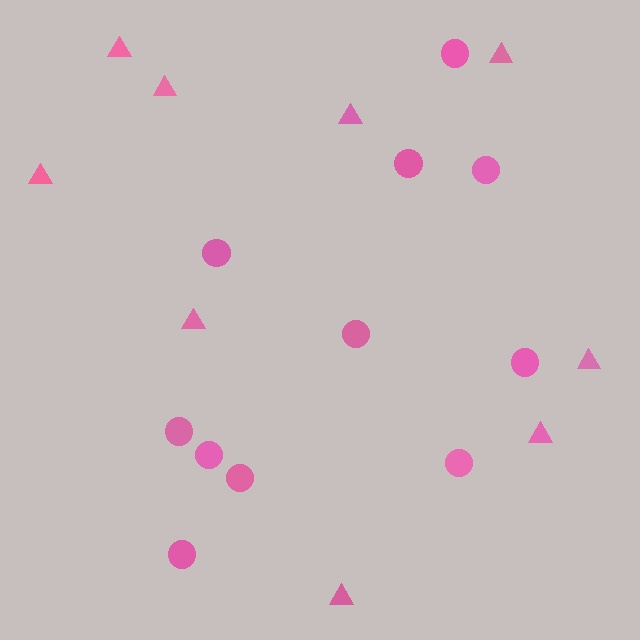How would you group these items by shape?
There are 2 groups: one group of triangles (9) and one group of circles (11).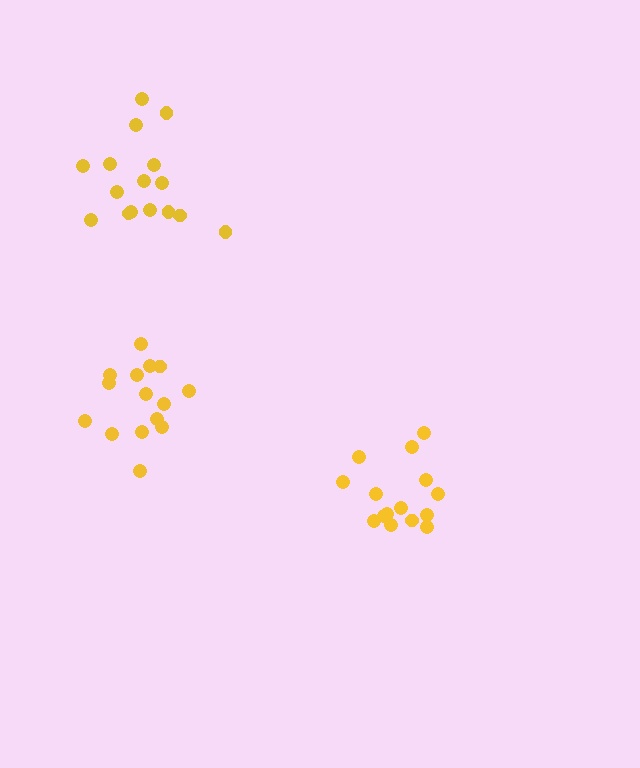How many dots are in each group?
Group 1: 16 dots, Group 2: 15 dots, Group 3: 15 dots (46 total).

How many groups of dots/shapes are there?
There are 3 groups.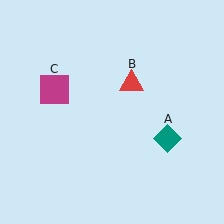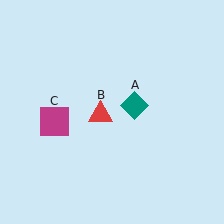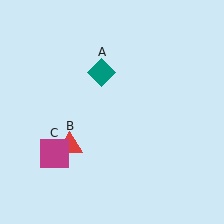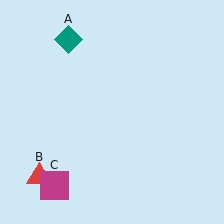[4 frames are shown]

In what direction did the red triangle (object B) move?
The red triangle (object B) moved down and to the left.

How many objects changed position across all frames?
3 objects changed position: teal diamond (object A), red triangle (object B), magenta square (object C).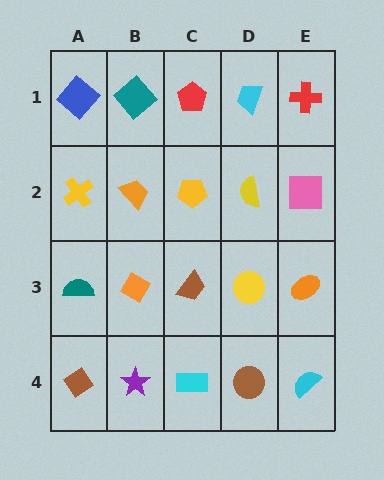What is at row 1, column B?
A teal diamond.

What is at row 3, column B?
An orange diamond.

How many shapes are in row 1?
5 shapes.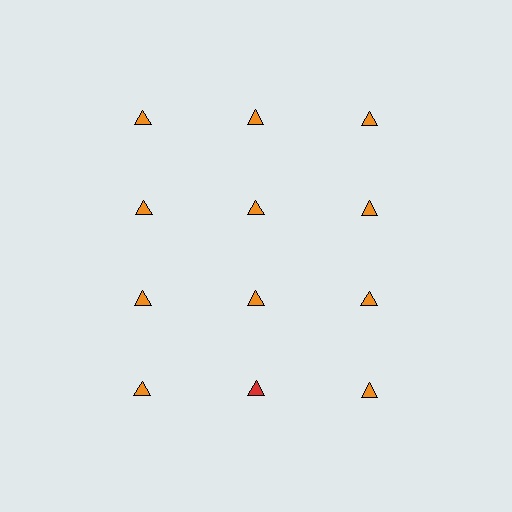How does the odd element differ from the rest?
It has a different color: red instead of orange.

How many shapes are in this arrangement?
There are 12 shapes arranged in a grid pattern.